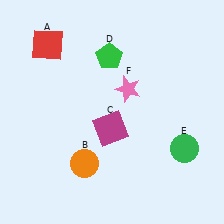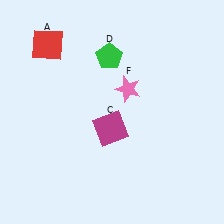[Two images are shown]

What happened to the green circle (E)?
The green circle (E) was removed in Image 2. It was in the bottom-right area of Image 1.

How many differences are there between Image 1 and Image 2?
There are 2 differences between the two images.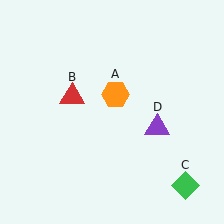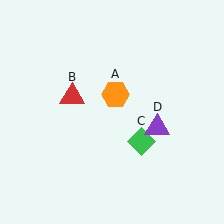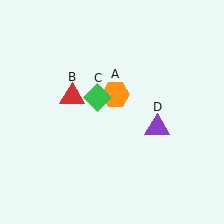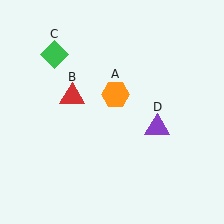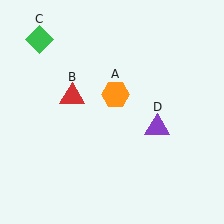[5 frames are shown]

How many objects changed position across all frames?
1 object changed position: green diamond (object C).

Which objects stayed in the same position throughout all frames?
Orange hexagon (object A) and red triangle (object B) and purple triangle (object D) remained stationary.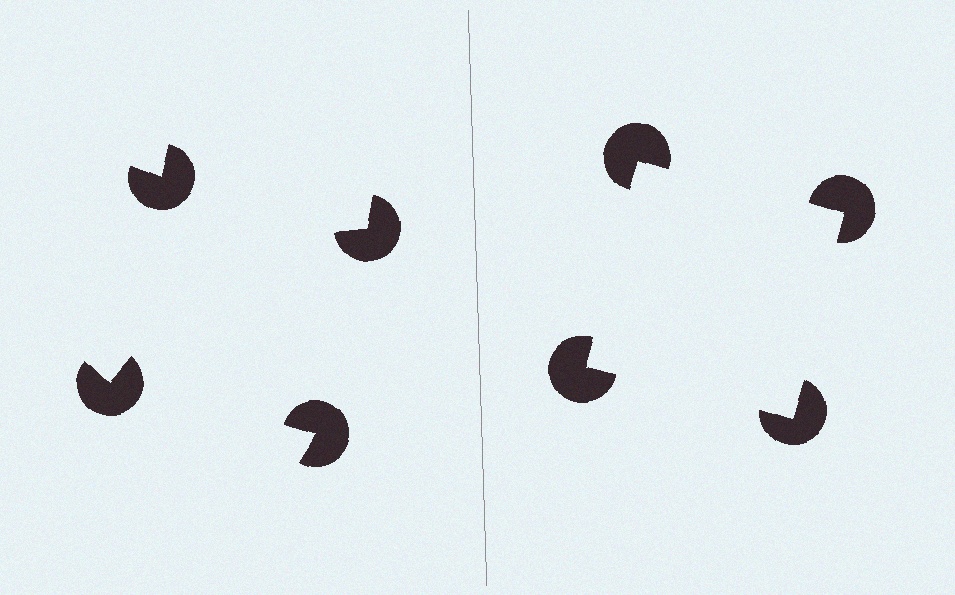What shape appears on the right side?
An illusory square.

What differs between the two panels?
The pac-man discs are positioned identically on both sides; only the wedge orientations differ. On the right they align to a square; on the left they are misaligned.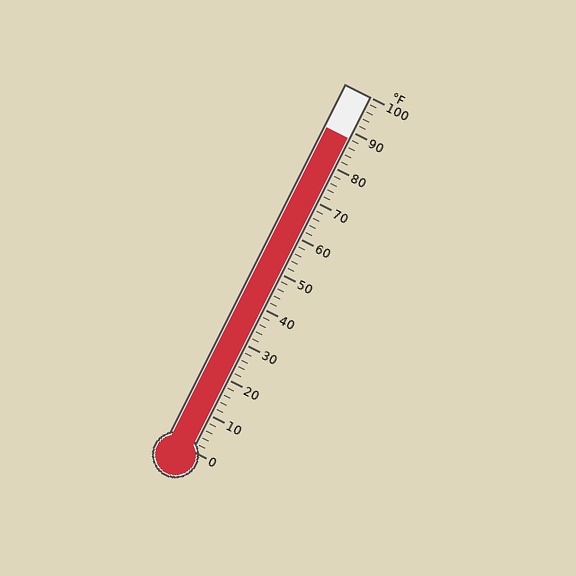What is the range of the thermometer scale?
The thermometer scale ranges from 0°F to 100°F.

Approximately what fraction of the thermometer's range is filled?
The thermometer is filled to approximately 90% of its range.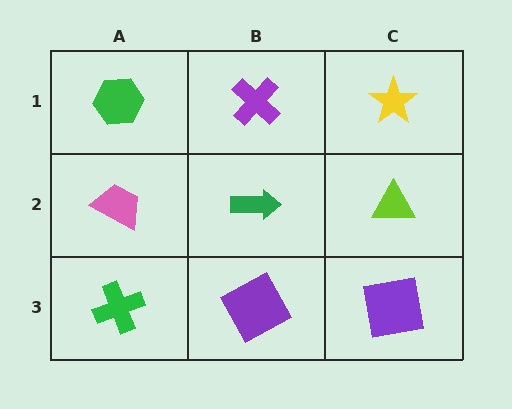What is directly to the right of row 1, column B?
A yellow star.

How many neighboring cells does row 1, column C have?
2.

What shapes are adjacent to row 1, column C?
A lime triangle (row 2, column C), a purple cross (row 1, column B).